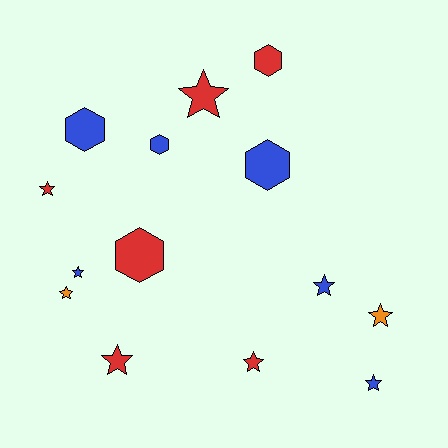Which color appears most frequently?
Blue, with 6 objects.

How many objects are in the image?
There are 14 objects.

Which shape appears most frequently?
Star, with 9 objects.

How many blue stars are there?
There are 3 blue stars.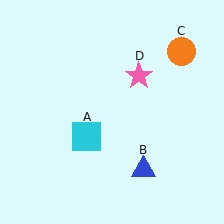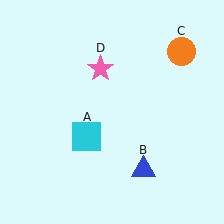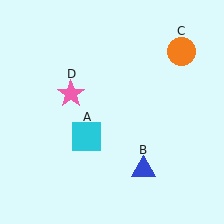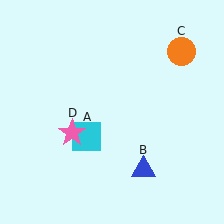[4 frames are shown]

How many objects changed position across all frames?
1 object changed position: pink star (object D).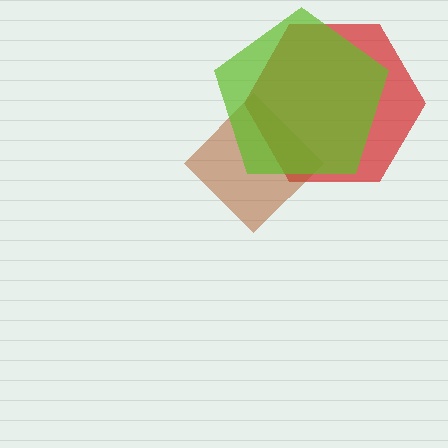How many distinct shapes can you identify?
There are 3 distinct shapes: a red hexagon, a brown diamond, a lime pentagon.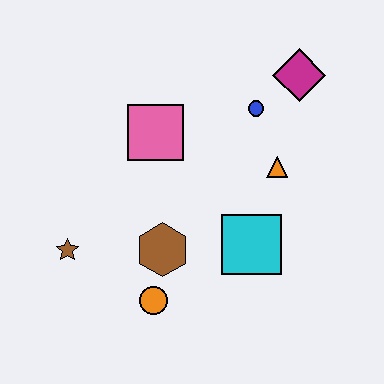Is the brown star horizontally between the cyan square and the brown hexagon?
No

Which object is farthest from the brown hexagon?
The magenta diamond is farthest from the brown hexagon.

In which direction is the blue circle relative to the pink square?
The blue circle is to the right of the pink square.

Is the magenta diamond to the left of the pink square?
No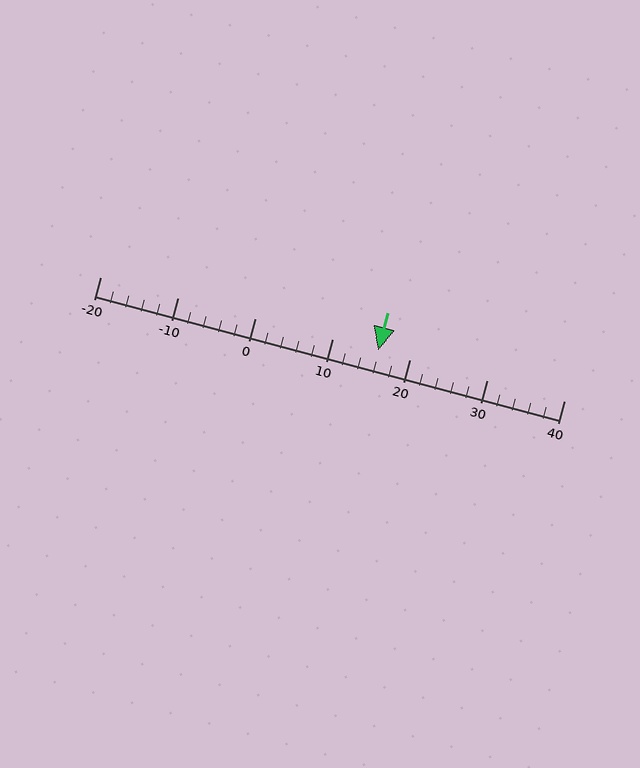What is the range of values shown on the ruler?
The ruler shows values from -20 to 40.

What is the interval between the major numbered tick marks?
The major tick marks are spaced 10 units apart.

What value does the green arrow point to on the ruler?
The green arrow points to approximately 16.